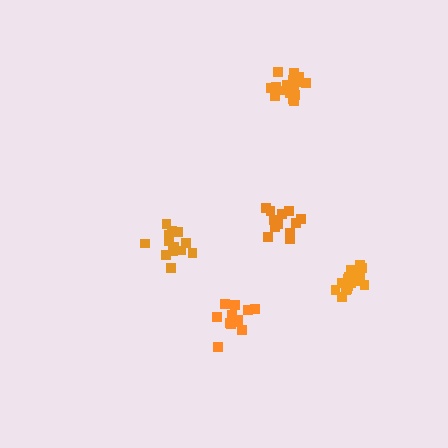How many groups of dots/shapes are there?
There are 5 groups.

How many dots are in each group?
Group 1: 12 dots, Group 2: 16 dots, Group 3: 12 dots, Group 4: 17 dots, Group 5: 13 dots (70 total).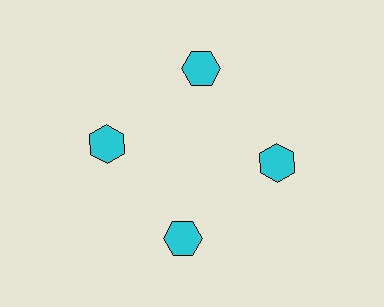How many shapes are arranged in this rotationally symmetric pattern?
There are 4 shapes, arranged in 4 groups of 1.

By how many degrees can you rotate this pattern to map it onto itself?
The pattern maps onto itself every 90 degrees of rotation.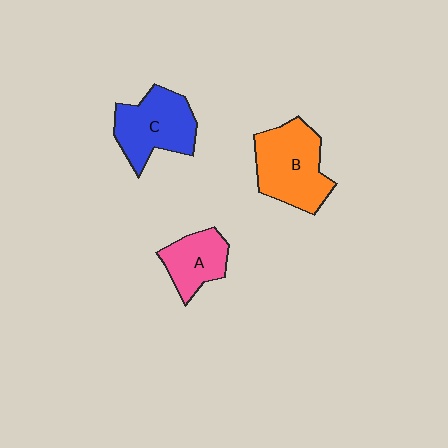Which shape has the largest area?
Shape B (orange).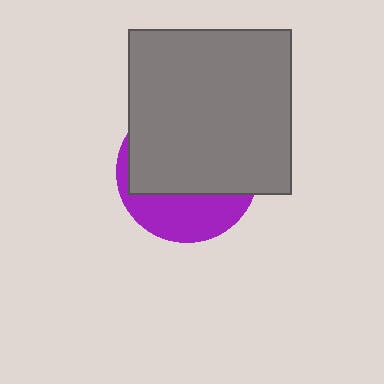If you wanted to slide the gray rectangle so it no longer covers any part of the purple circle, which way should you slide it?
Slide it up — that is the most direct way to separate the two shapes.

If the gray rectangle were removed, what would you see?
You would see the complete purple circle.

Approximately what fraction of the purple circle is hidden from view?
Roughly 67% of the purple circle is hidden behind the gray rectangle.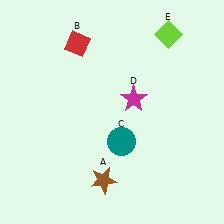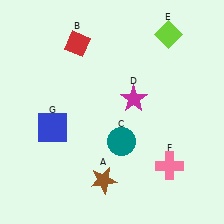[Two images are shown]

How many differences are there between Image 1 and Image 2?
There are 2 differences between the two images.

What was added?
A pink cross (F), a blue square (G) were added in Image 2.